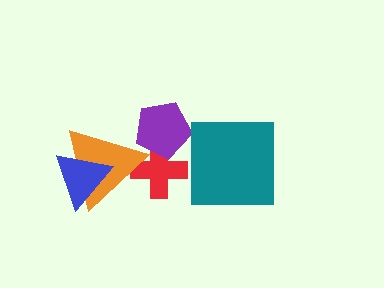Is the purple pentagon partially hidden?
No, no other shape covers it.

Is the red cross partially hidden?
Yes, it is partially covered by another shape.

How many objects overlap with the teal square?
0 objects overlap with the teal square.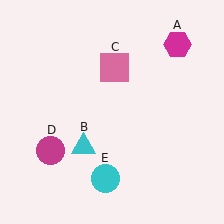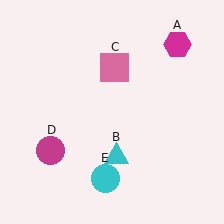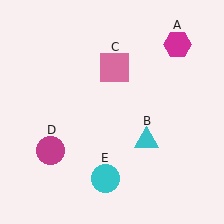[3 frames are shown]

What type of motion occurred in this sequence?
The cyan triangle (object B) rotated counterclockwise around the center of the scene.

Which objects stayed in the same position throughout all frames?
Magenta hexagon (object A) and pink square (object C) and magenta circle (object D) and cyan circle (object E) remained stationary.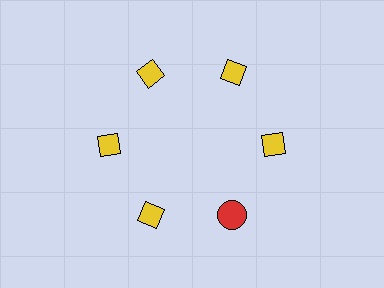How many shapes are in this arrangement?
There are 6 shapes arranged in a ring pattern.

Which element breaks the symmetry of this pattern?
The red circle at roughly the 5 o'clock position breaks the symmetry. All other shapes are yellow diamonds.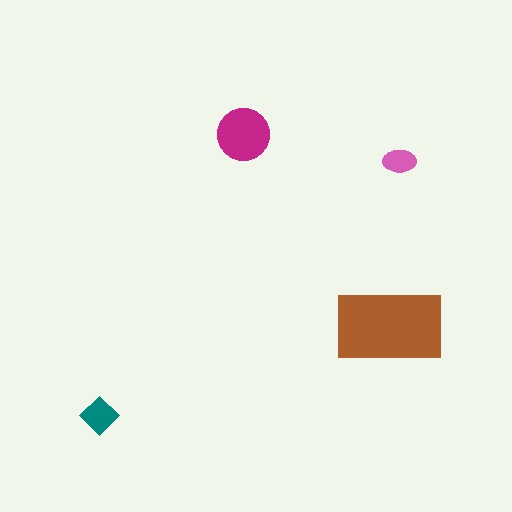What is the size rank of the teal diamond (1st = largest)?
3rd.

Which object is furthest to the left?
The teal diamond is leftmost.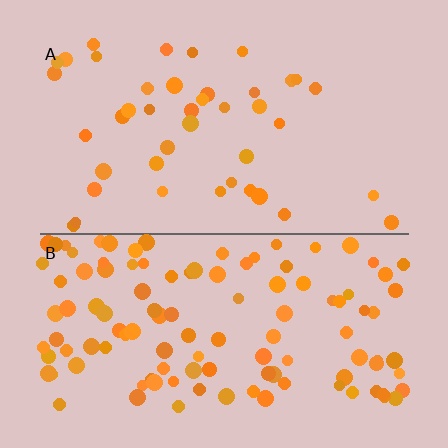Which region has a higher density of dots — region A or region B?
B (the bottom).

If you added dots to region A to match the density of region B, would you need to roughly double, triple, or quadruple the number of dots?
Approximately triple.